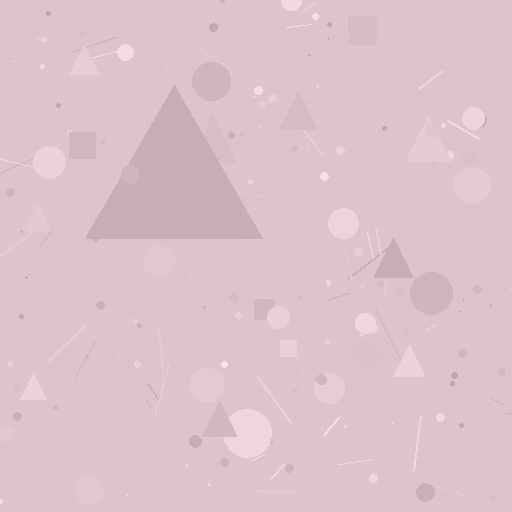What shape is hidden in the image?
A triangle is hidden in the image.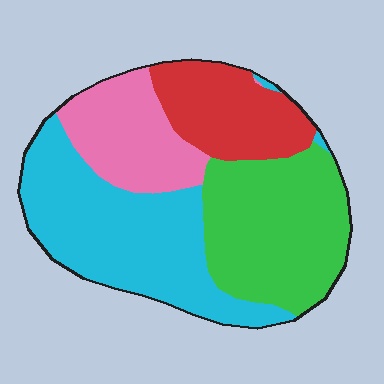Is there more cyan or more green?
Cyan.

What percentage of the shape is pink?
Pink takes up about one sixth (1/6) of the shape.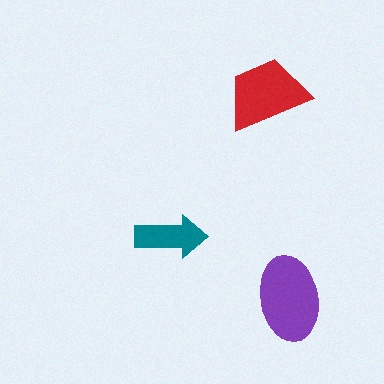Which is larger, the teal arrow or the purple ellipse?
The purple ellipse.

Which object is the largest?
The purple ellipse.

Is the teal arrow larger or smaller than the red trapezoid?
Smaller.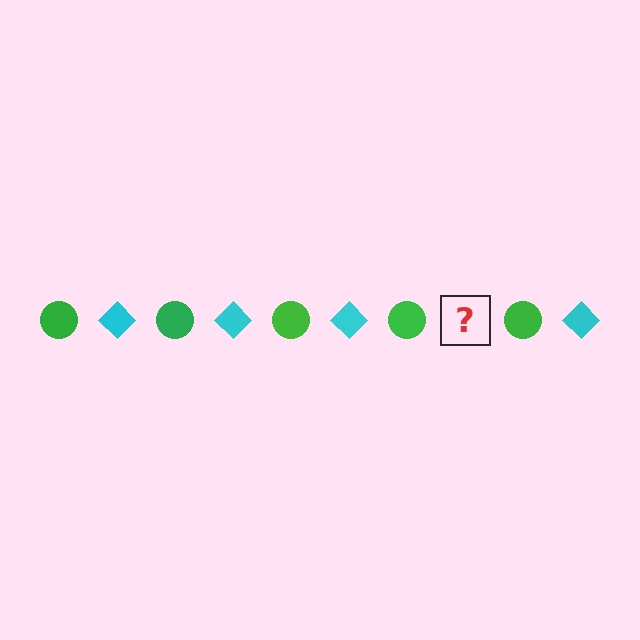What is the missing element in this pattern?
The missing element is a cyan diamond.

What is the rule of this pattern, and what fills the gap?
The rule is that the pattern alternates between green circle and cyan diamond. The gap should be filled with a cyan diamond.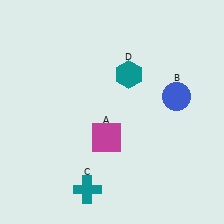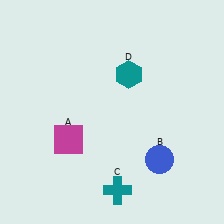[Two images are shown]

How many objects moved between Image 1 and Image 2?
3 objects moved between the two images.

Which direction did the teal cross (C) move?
The teal cross (C) moved right.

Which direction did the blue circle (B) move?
The blue circle (B) moved down.